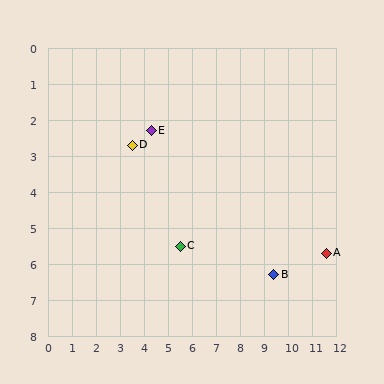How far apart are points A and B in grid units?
Points A and B are about 2.3 grid units apart.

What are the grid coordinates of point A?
Point A is at approximately (11.6, 5.7).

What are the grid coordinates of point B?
Point B is at approximately (9.4, 6.3).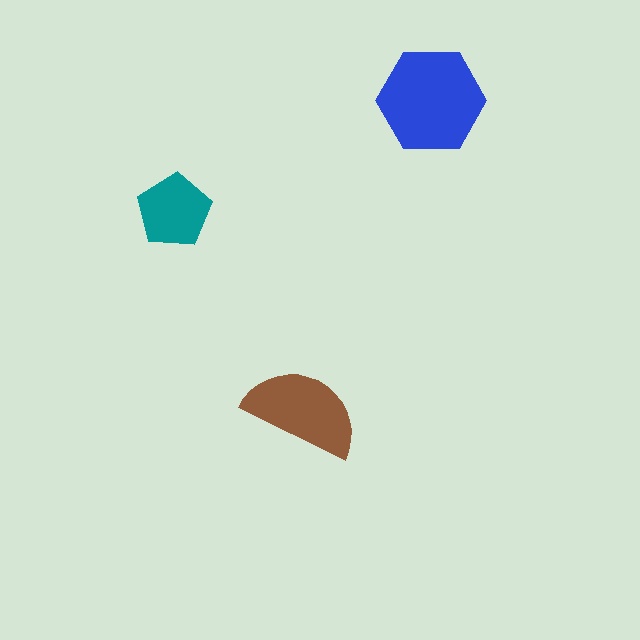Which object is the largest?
The blue hexagon.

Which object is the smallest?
The teal pentagon.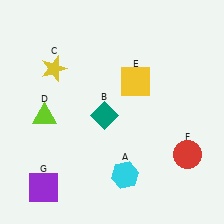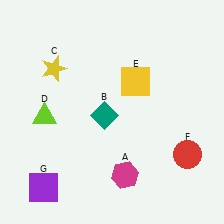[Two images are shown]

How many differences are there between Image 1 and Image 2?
There is 1 difference between the two images.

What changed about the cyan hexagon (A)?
In Image 1, A is cyan. In Image 2, it changed to magenta.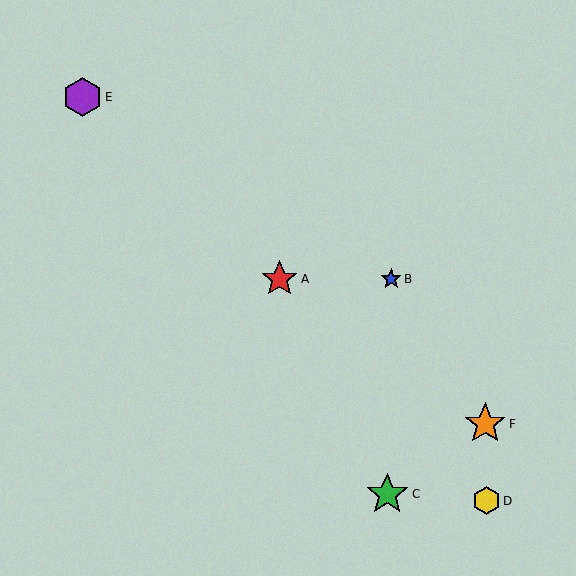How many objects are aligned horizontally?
2 objects (A, B) are aligned horizontally.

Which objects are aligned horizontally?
Objects A, B are aligned horizontally.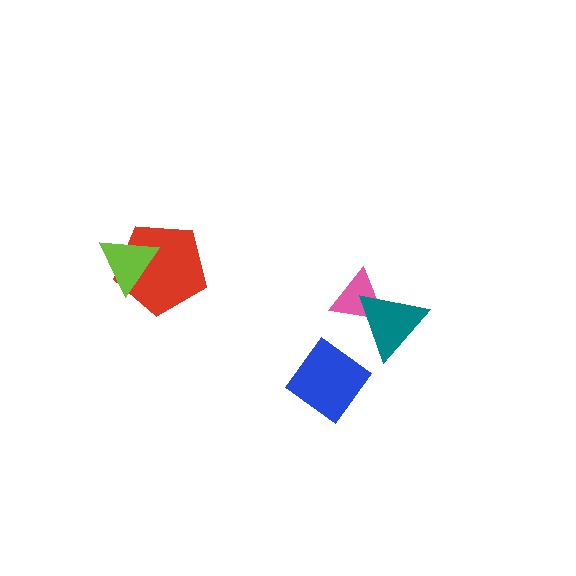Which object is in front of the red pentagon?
The lime triangle is in front of the red pentagon.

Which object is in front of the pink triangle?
The teal triangle is in front of the pink triangle.